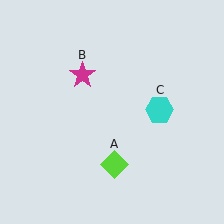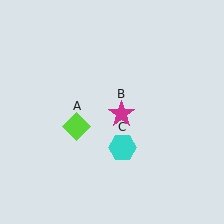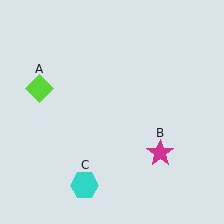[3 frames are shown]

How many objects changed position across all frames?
3 objects changed position: lime diamond (object A), magenta star (object B), cyan hexagon (object C).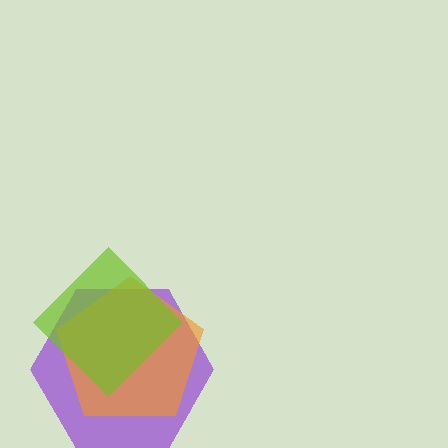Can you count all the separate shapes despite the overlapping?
Yes, there are 3 separate shapes.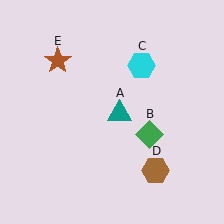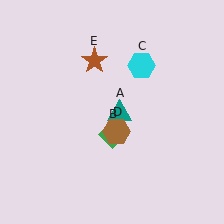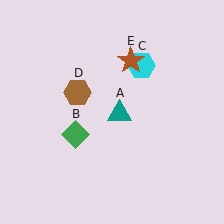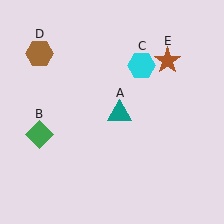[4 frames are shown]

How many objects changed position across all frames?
3 objects changed position: green diamond (object B), brown hexagon (object D), brown star (object E).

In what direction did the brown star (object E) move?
The brown star (object E) moved right.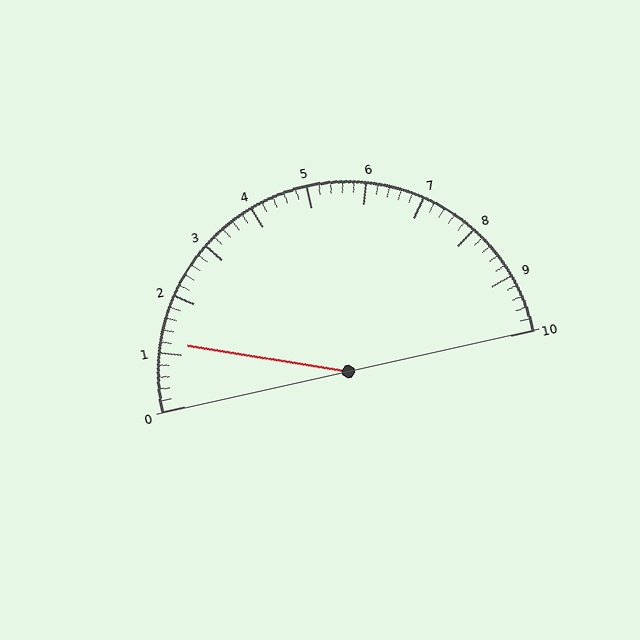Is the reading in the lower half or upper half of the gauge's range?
The reading is in the lower half of the range (0 to 10).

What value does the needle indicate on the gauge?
The needle indicates approximately 1.2.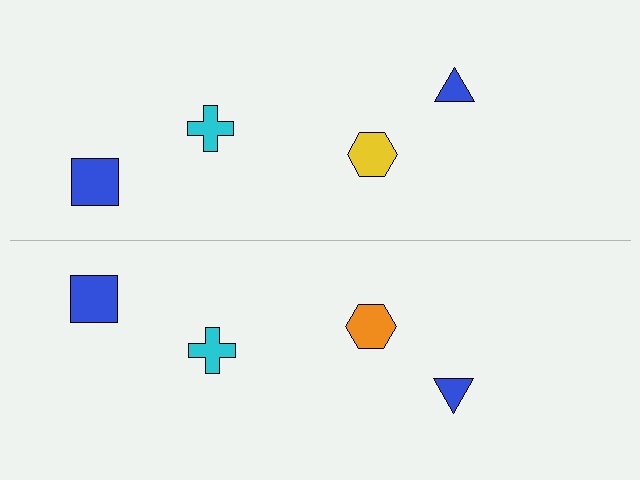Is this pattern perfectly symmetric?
No, the pattern is not perfectly symmetric. The orange hexagon on the bottom side breaks the symmetry — its mirror counterpart is yellow.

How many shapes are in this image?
There are 8 shapes in this image.